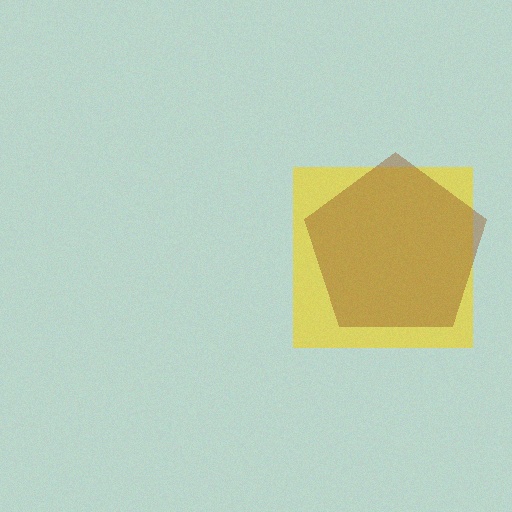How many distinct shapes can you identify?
There are 2 distinct shapes: a yellow square, a brown pentagon.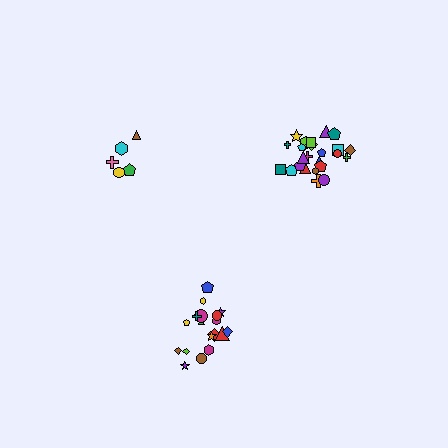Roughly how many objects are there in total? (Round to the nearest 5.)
Roughly 50 objects in total.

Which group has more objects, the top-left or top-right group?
The top-right group.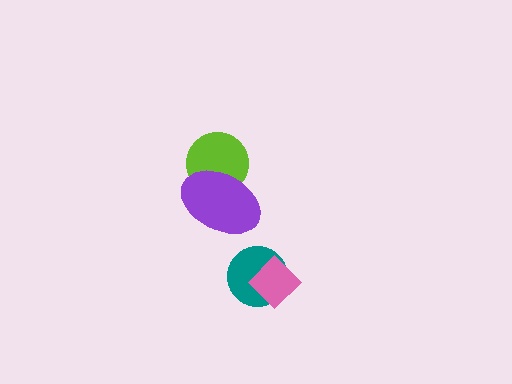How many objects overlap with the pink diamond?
1 object overlaps with the pink diamond.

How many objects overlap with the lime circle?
1 object overlaps with the lime circle.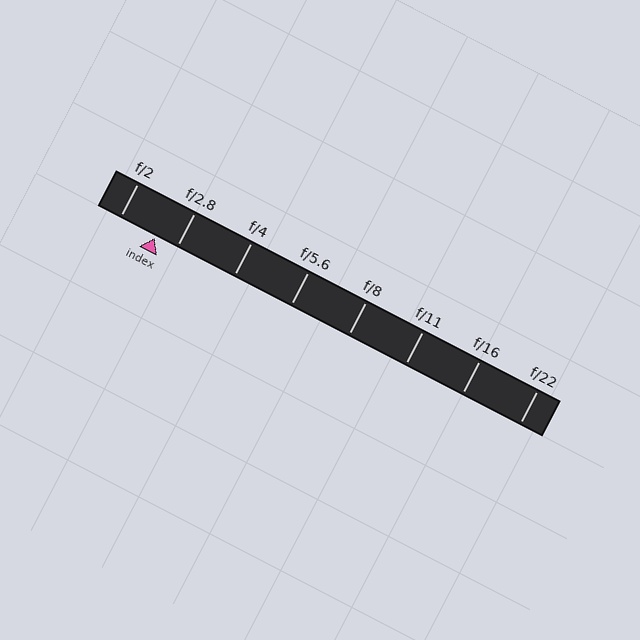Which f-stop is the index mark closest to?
The index mark is closest to f/2.8.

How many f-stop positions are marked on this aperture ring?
There are 8 f-stop positions marked.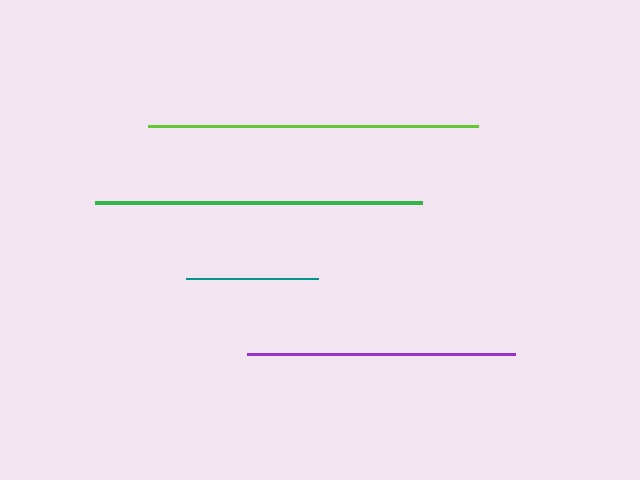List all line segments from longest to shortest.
From longest to shortest: lime, green, purple, teal.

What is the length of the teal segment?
The teal segment is approximately 132 pixels long.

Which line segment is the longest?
The lime line is the longest at approximately 330 pixels.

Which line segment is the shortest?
The teal line is the shortest at approximately 132 pixels.